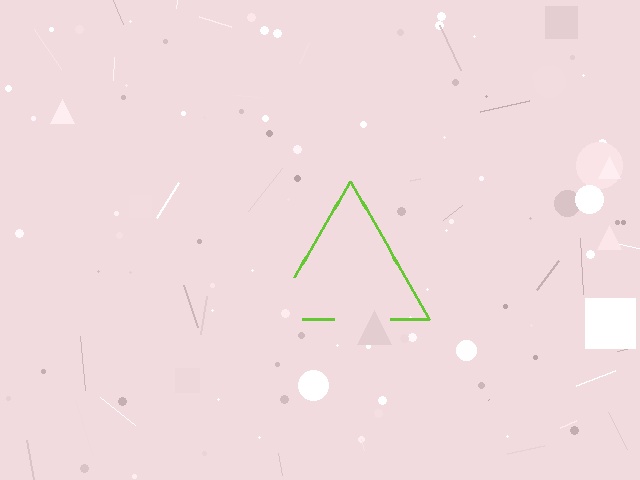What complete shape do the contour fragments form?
The contour fragments form a triangle.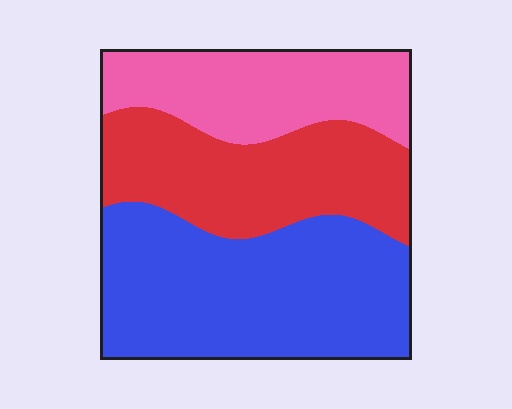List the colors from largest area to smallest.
From largest to smallest: blue, red, pink.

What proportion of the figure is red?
Red covers about 30% of the figure.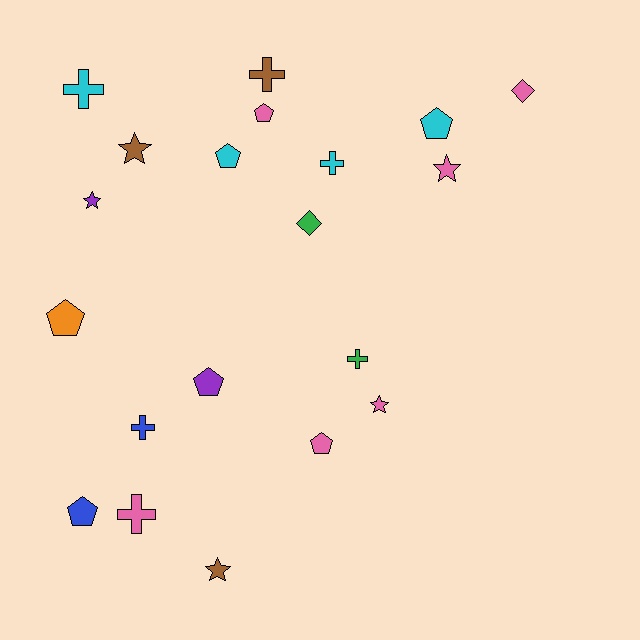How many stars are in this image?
There are 5 stars.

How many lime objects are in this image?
There are no lime objects.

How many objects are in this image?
There are 20 objects.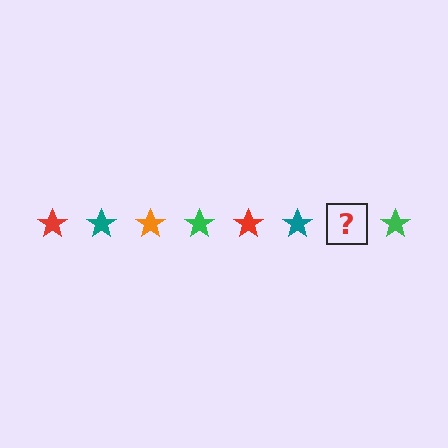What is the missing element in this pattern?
The missing element is an orange star.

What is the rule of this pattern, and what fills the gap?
The rule is that the pattern cycles through red, teal, orange, green stars. The gap should be filled with an orange star.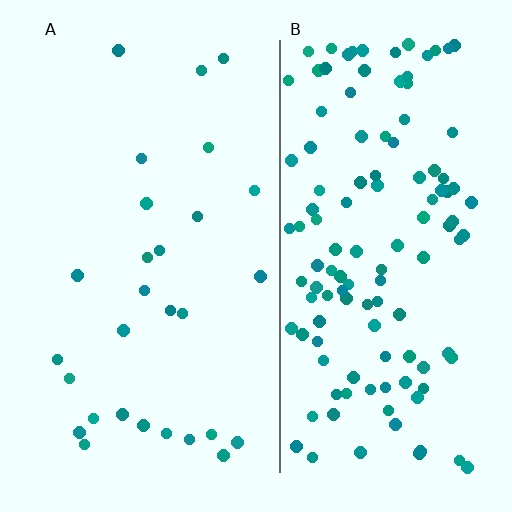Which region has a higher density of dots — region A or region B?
B (the right).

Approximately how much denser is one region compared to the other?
Approximately 4.4× — region B over region A.